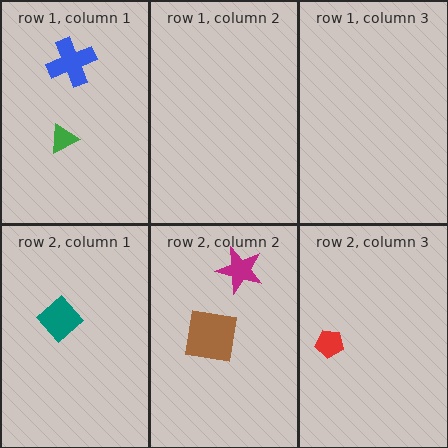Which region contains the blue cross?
The row 1, column 1 region.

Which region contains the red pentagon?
The row 2, column 3 region.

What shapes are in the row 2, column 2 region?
The magenta star, the brown square.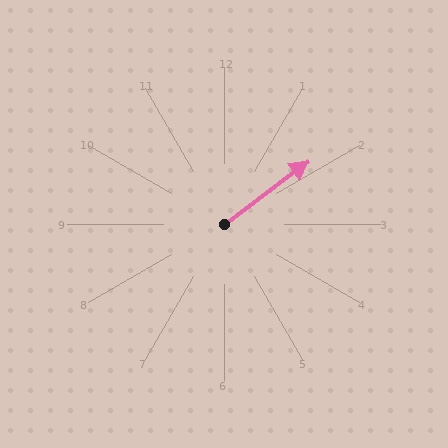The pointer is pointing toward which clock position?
Roughly 2 o'clock.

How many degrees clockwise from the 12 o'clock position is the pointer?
Approximately 53 degrees.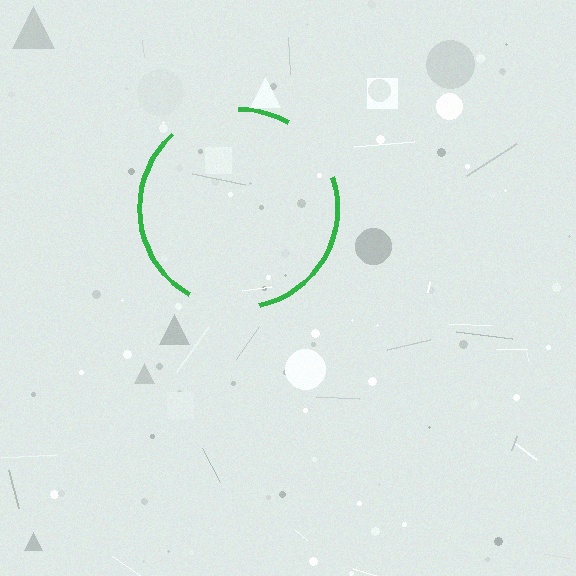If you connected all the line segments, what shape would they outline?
They would outline a circle.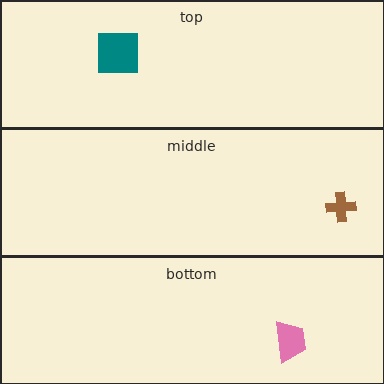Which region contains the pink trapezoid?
The bottom region.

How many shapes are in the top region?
1.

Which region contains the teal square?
The top region.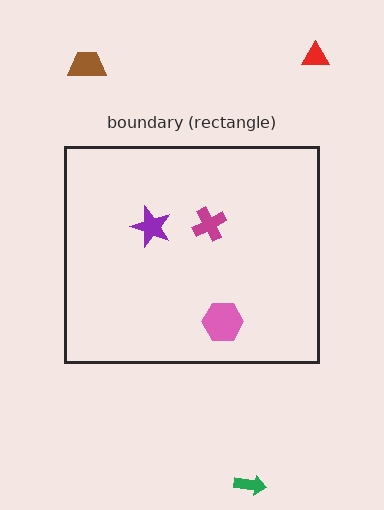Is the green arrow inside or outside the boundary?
Outside.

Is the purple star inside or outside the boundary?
Inside.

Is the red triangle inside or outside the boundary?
Outside.